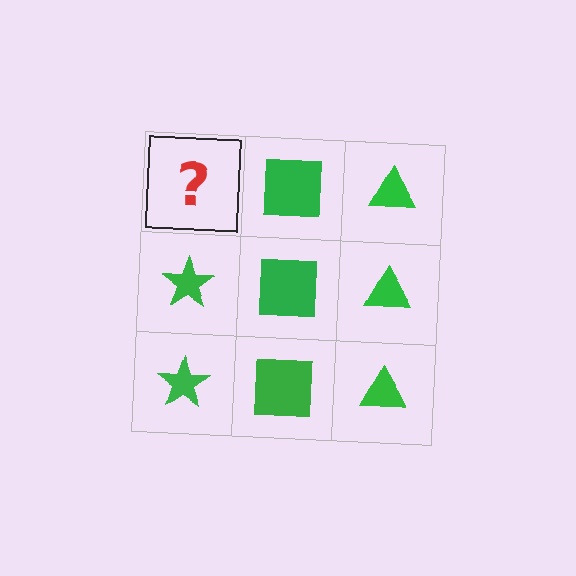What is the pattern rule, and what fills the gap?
The rule is that each column has a consistent shape. The gap should be filled with a green star.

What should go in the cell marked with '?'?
The missing cell should contain a green star.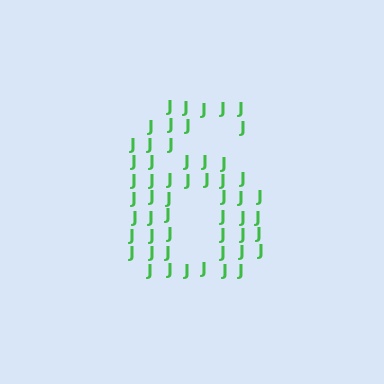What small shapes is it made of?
It is made of small letter J's.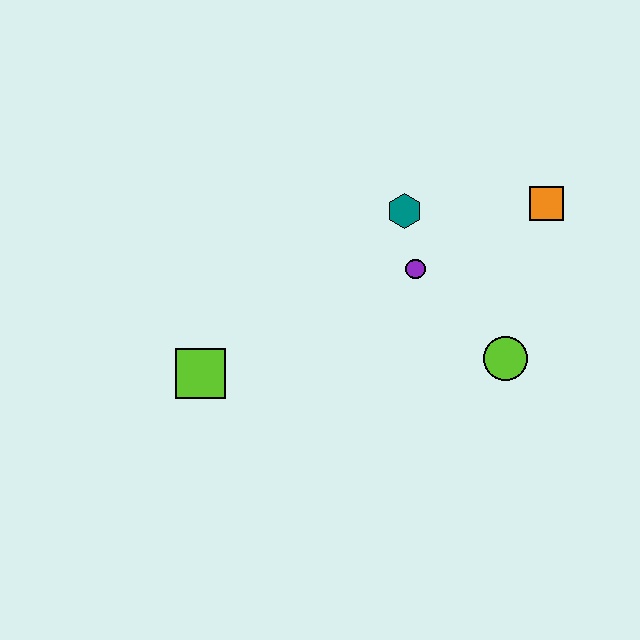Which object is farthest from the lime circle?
The lime square is farthest from the lime circle.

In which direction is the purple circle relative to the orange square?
The purple circle is to the left of the orange square.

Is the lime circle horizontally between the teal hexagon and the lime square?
No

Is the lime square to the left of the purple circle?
Yes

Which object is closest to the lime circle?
The purple circle is closest to the lime circle.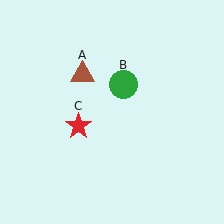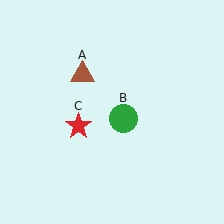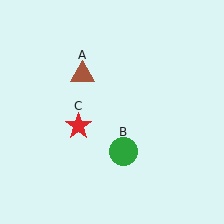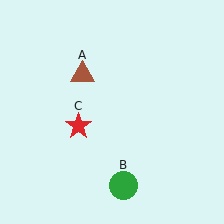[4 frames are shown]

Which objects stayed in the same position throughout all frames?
Brown triangle (object A) and red star (object C) remained stationary.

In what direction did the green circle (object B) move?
The green circle (object B) moved down.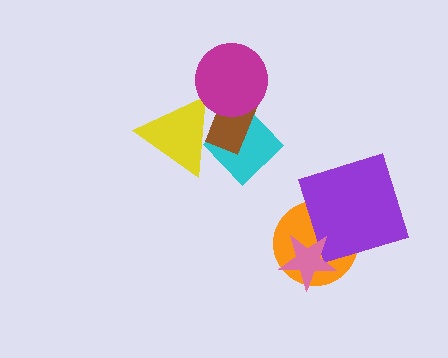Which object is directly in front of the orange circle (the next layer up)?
The purple square is directly in front of the orange circle.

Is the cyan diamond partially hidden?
Yes, it is partially covered by another shape.